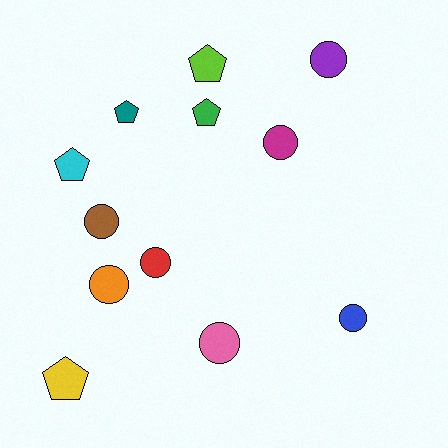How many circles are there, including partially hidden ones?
There are 7 circles.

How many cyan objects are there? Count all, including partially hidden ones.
There is 1 cyan object.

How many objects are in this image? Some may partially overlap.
There are 12 objects.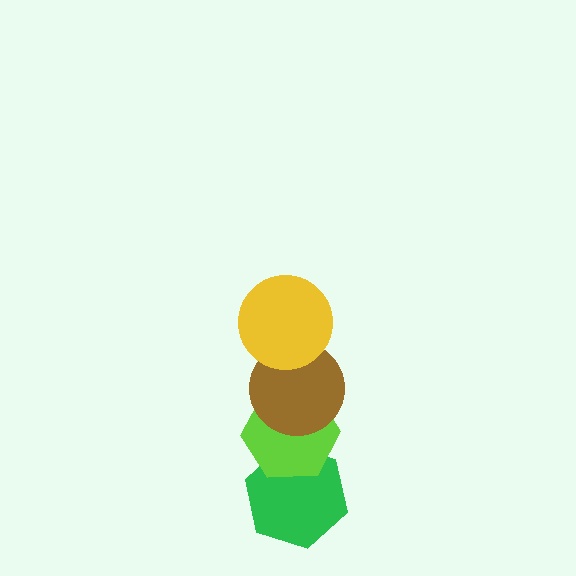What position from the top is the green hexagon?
The green hexagon is 4th from the top.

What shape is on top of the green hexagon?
The lime hexagon is on top of the green hexagon.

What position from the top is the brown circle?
The brown circle is 2nd from the top.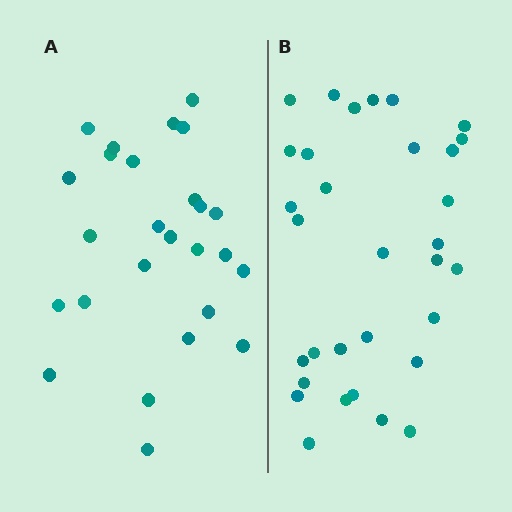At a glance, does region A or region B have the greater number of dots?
Region B (the right region) has more dots.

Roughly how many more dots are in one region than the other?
Region B has about 6 more dots than region A.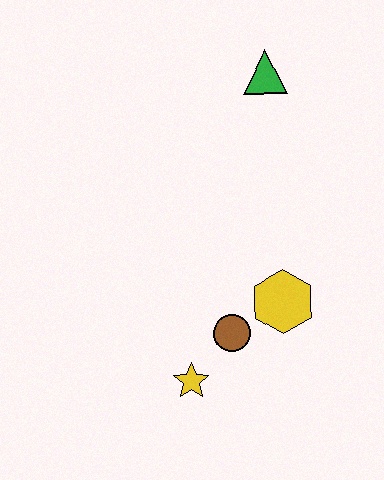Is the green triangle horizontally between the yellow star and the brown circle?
No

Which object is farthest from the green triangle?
The yellow star is farthest from the green triangle.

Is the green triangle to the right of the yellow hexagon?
No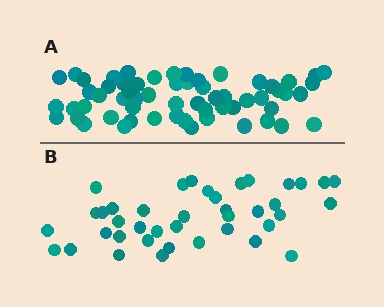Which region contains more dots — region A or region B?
Region A (the top region) has more dots.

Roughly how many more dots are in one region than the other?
Region A has approximately 20 more dots than region B.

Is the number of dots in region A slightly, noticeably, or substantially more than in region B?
Region A has substantially more. The ratio is roughly 1.5 to 1.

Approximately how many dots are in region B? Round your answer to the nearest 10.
About 40 dots.